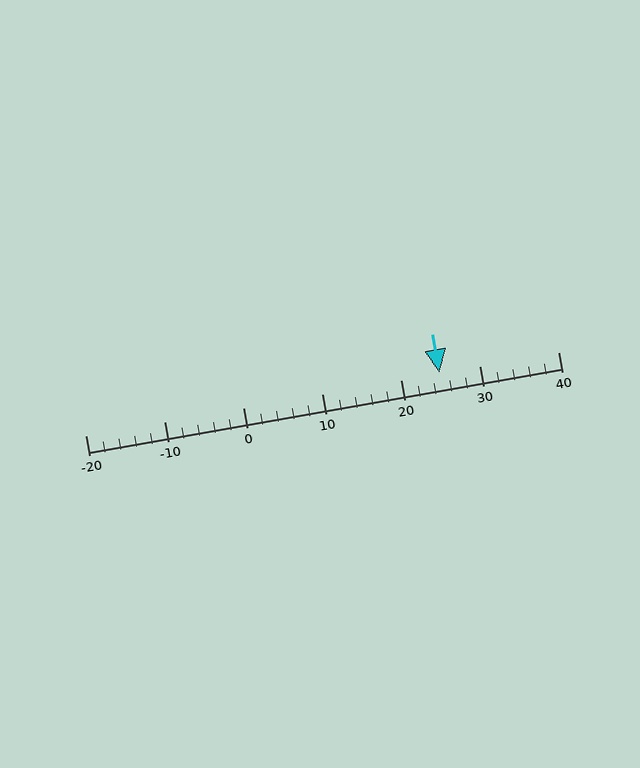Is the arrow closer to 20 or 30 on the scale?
The arrow is closer to 20.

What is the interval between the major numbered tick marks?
The major tick marks are spaced 10 units apart.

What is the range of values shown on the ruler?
The ruler shows values from -20 to 40.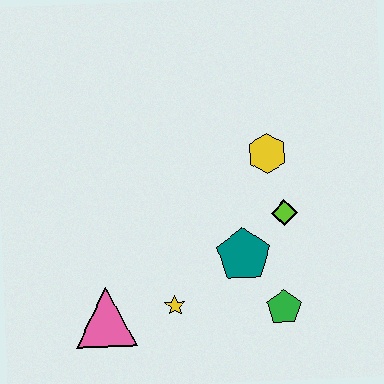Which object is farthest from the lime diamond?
The pink triangle is farthest from the lime diamond.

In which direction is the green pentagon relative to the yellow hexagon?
The green pentagon is below the yellow hexagon.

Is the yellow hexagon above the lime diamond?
Yes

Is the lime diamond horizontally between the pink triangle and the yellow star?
No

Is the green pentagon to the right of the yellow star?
Yes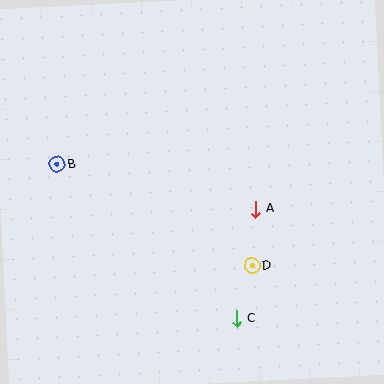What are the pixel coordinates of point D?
Point D is at (252, 266).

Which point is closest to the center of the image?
Point A at (255, 209) is closest to the center.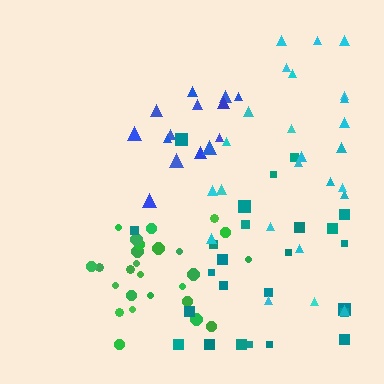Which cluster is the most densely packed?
Green.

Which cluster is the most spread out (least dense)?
Teal.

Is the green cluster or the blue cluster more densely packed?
Green.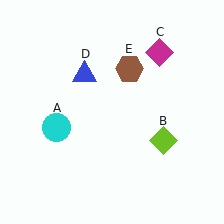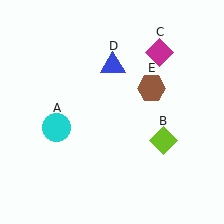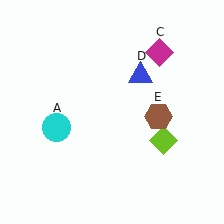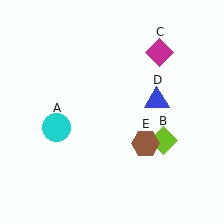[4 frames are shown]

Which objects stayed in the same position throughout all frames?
Cyan circle (object A) and lime diamond (object B) and magenta diamond (object C) remained stationary.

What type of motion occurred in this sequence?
The blue triangle (object D), brown hexagon (object E) rotated clockwise around the center of the scene.